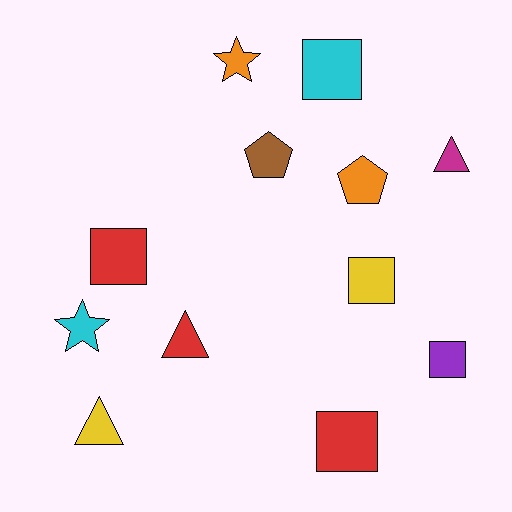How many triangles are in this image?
There are 3 triangles.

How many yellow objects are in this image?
There are 2 yellow objects.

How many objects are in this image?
There are 12 objects.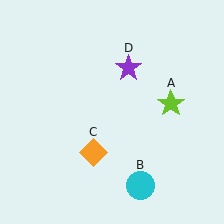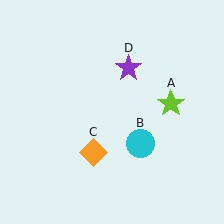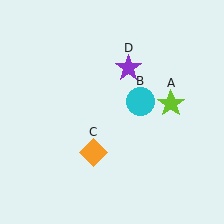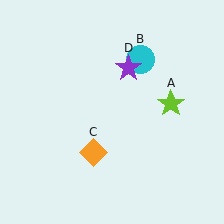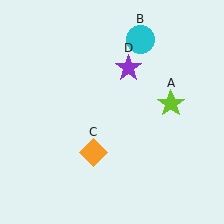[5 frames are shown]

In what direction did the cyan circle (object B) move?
The cyan circle (object B) moved up.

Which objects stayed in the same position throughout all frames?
Lime star (object A) and orange diamond (object C) and purple star (object D) remained stationary.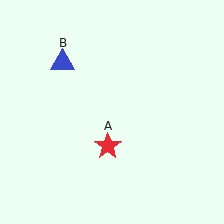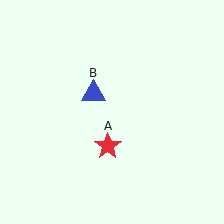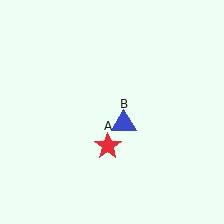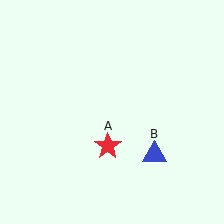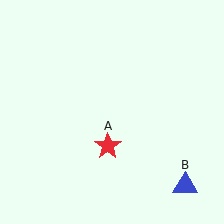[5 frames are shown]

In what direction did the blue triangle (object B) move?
The blue triangle (object B) moved down and to the right.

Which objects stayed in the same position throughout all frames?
Red star (object A) remained stationary.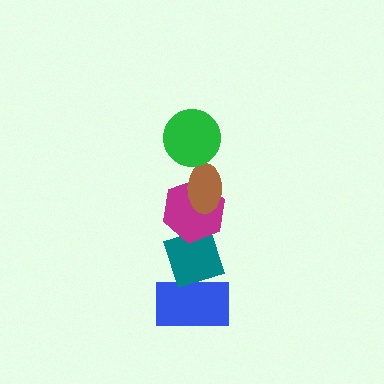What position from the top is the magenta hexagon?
The magenta hexagon is 3rd from the top.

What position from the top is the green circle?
The green circle is 1st from the top.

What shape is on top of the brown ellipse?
The green circle is on top of the brown ellipse.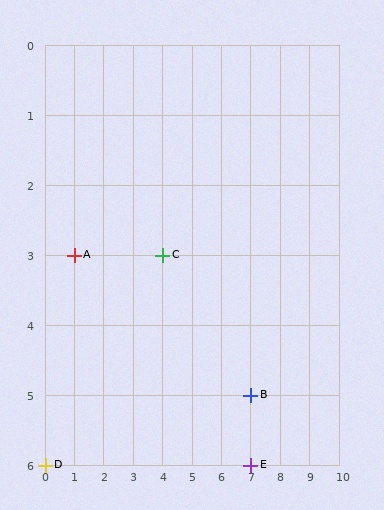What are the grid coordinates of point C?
Point C is at grid coordinates (4, 3).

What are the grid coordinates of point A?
Point A is at grid coordinates (1, 3).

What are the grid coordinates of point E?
Point E is at grid coordinates (7, 6).